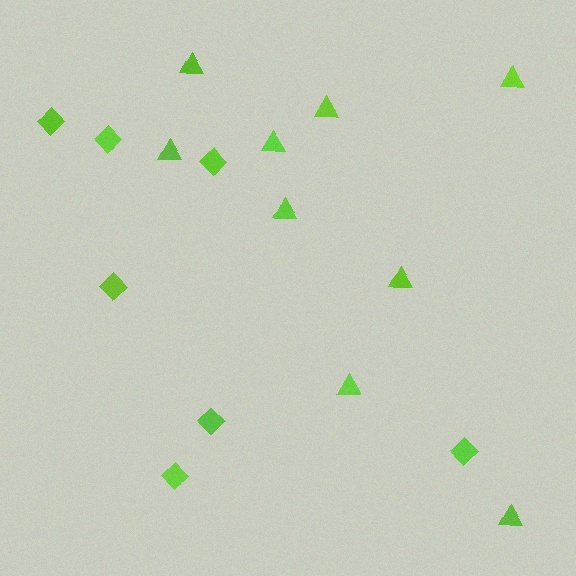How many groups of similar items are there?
There are 2 groups: one group of triangles (9) and one group of diamonds (7).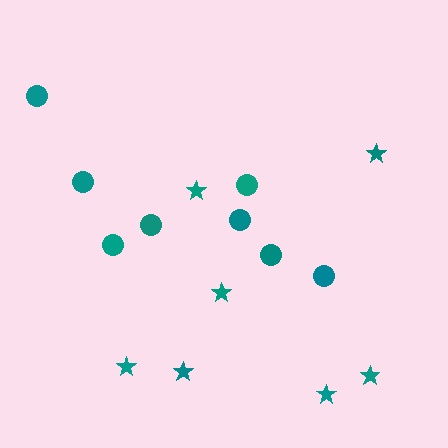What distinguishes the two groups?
There are 2 groups: one group of circles (8) and one group of stars (7).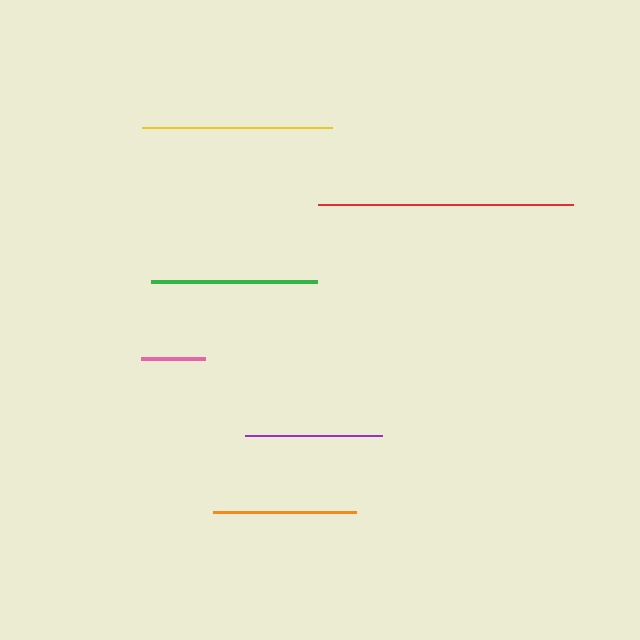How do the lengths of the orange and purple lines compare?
The orange and purple lines are approximately the same length.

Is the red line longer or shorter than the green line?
The red line is longer than the green line.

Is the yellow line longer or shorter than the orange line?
The yellow line is longer than the orange line.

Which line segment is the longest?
The red line is the longest at approximately 256 pixels.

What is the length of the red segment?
The red segment is approximately 256 pixels long.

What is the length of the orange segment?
The orange segment is approximately 143 pixels long.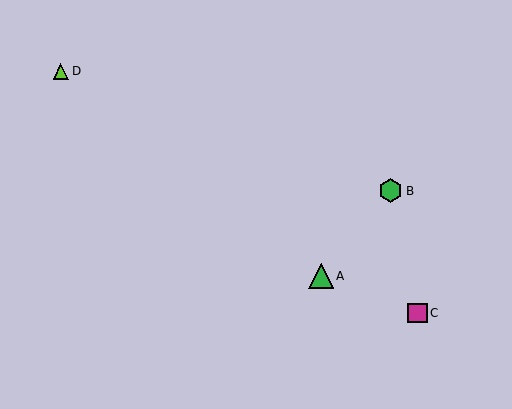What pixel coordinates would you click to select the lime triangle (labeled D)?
Click at (61, 71) to select the lime triangle D.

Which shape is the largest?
The green triangle (labeled A) is the largest.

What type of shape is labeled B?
Shape B is a green hexagon.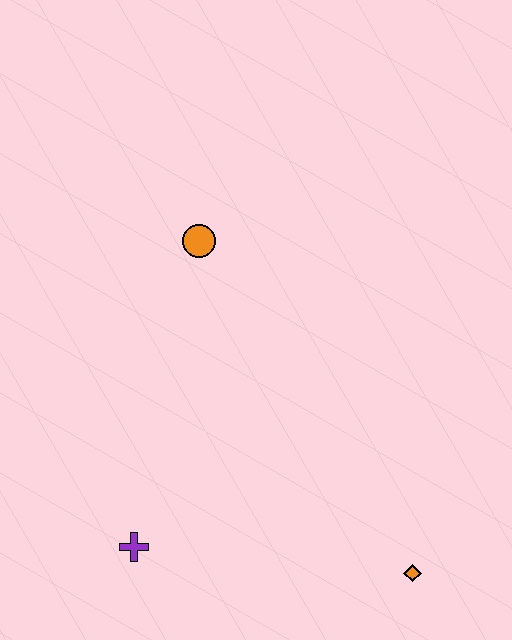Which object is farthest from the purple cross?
The orange circle is farthest from the purple cross.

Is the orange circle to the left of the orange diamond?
Yes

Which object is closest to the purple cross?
The orange diamond is closest to the purple cross.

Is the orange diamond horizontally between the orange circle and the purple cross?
No